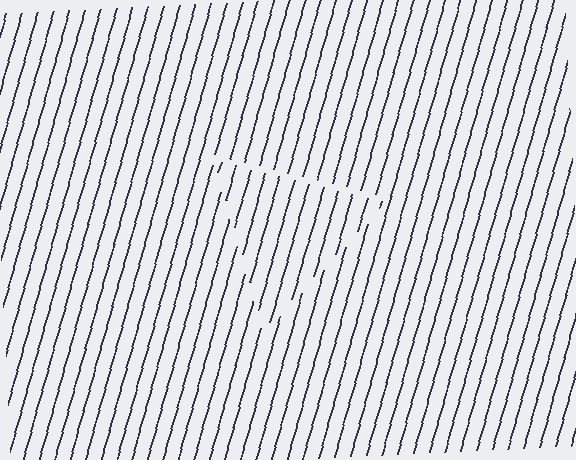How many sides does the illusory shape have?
3 sides — the line-ends trace a triangle.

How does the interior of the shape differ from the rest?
The interior of the shape contains the same grating, shifted by half a period — the contour is defined by the phase discontinuity where line-ends from the inner and outer gratings abut.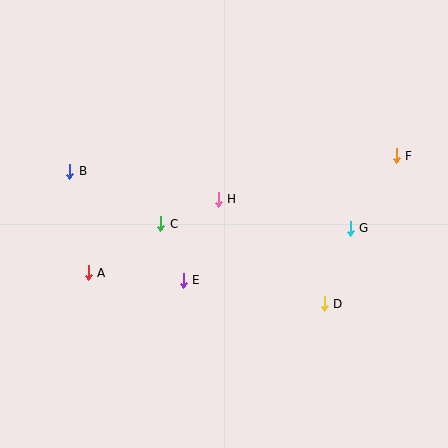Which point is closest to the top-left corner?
Point B is closest to the top-left corner.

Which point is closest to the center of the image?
Point H at (218, 199) is closest to the center.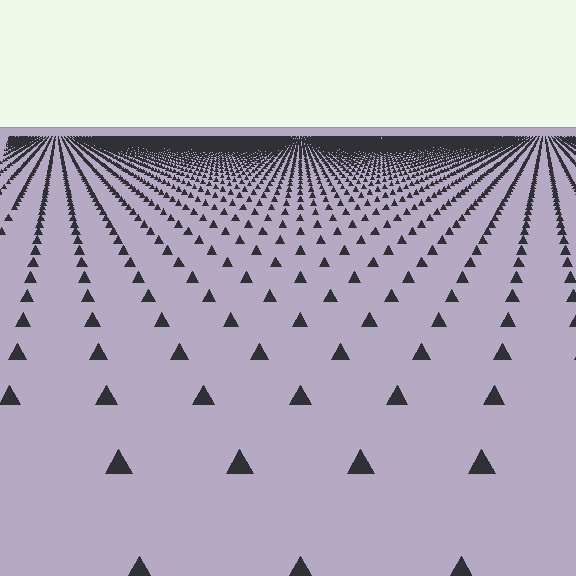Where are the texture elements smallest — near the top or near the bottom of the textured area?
Near the top.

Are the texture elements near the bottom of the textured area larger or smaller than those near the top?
Larger. Near the bottom, elements are closer to the viewer and appear at a bigger on-screen size.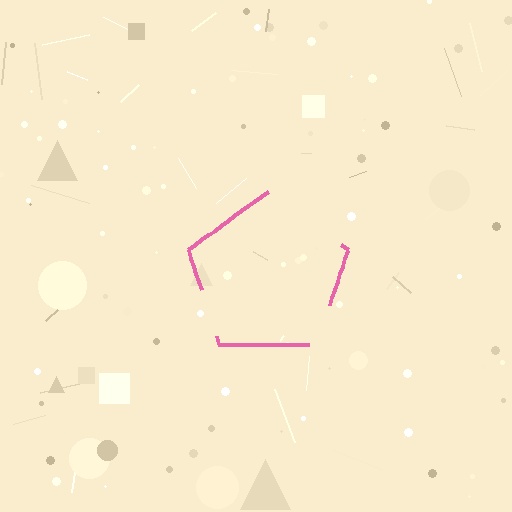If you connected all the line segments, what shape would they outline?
They would outline a pentagon.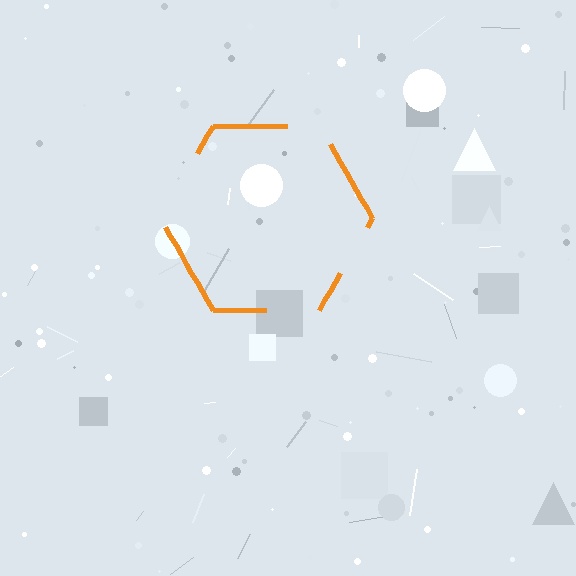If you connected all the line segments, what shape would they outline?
They would outline a hexagon.